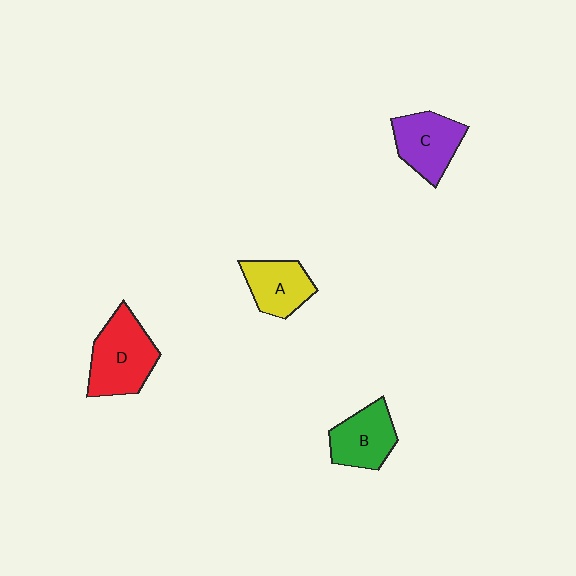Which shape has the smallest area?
Shape A (yellow).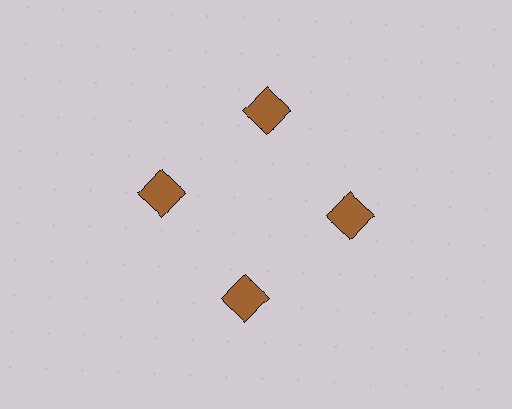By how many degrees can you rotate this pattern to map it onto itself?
The pattern maps onto itself every 90 degrees of rotation.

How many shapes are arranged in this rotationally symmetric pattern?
There are 4 shapes, arranged in 4 groups of 1.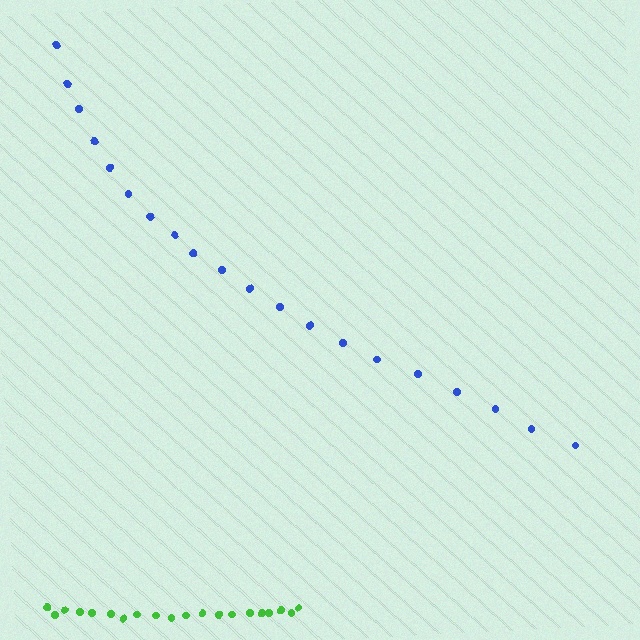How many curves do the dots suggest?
There are 2 distinct paths.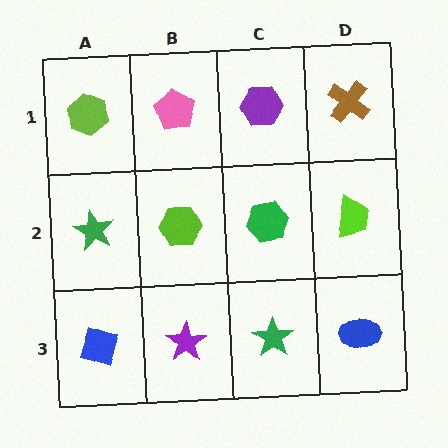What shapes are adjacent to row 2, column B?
A pink pentagon (row 1, column B), a purple star (row 3, column B), a green star (row 2, column A), a green hexagon (row 2, column C).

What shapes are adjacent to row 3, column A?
A green star (row 2, column A), a purple star (row 3, column B).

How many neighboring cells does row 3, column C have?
3.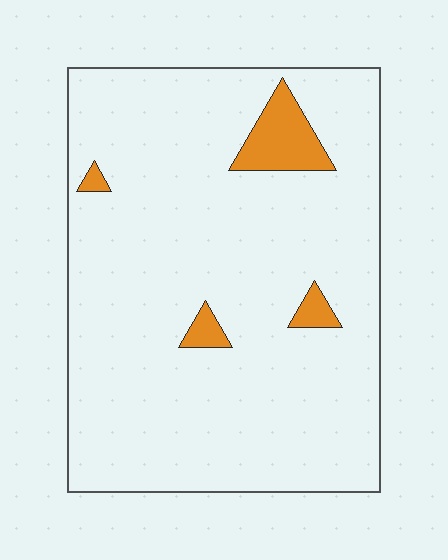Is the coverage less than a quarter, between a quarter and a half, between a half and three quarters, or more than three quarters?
Less than a quarter.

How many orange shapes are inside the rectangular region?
4.